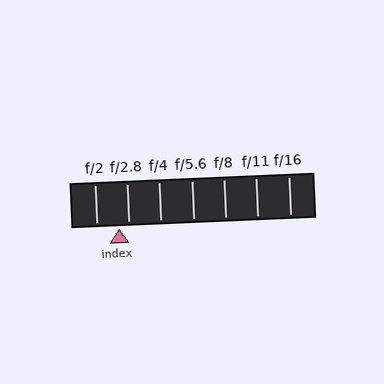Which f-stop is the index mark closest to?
The index mark is closest to f/2.8.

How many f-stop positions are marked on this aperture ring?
There are 7 f-stop positions marked.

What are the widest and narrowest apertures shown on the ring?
The widest aperture shown is f/2 and the narrowest is f/16.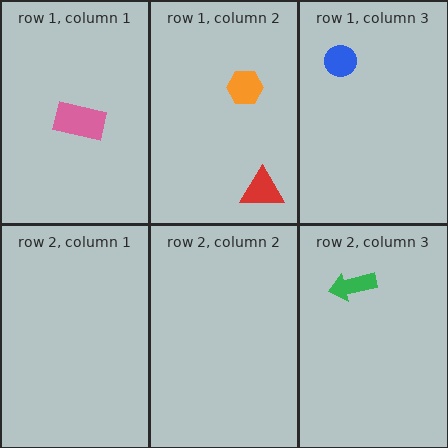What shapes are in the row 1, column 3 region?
The blue circle.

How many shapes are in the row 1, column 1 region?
1.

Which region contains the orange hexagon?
The row 1, column 2 region.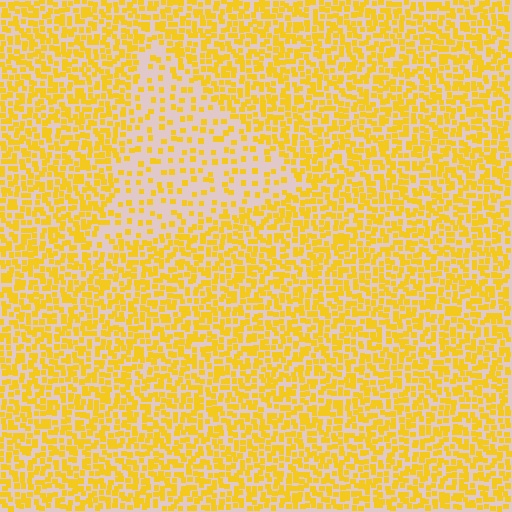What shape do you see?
I see a triangle.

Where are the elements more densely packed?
The elements are more densely packed outside the triangle boundary.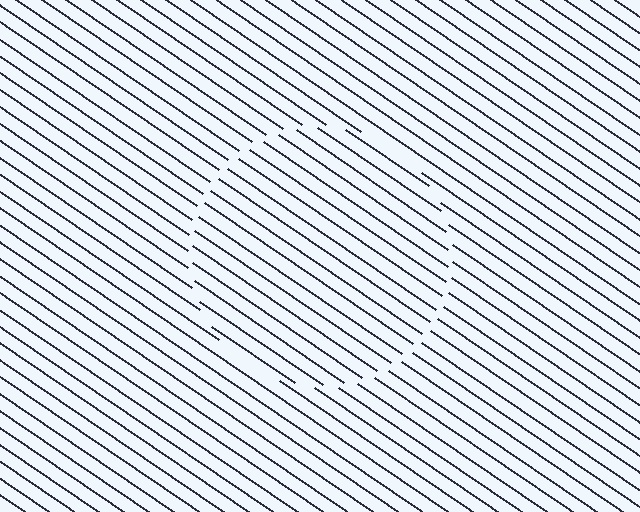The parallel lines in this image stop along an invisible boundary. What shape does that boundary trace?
An illusory circle. The interior of the shape contains the same grating, shifted by half a period — the contour is defined by the phase discontinuity where line-ends from the inner and outer gratings abut.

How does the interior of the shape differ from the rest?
The interior of the shape contains the same grating, shifted by half a period — the contour is defined by the phase discontinuity where line-ends from the inner and outer gratings abut.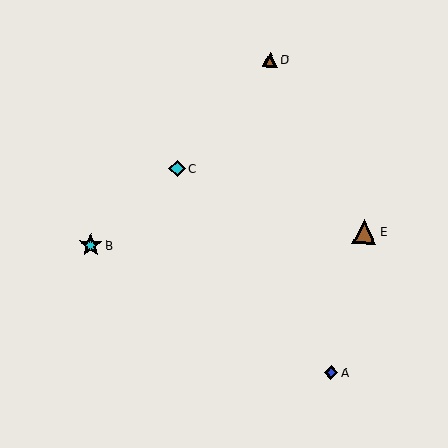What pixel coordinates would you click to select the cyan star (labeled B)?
Click at (91, 245) to select the cyan star B.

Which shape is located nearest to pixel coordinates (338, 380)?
The blue diamond (labeled A) at (331, 373) is nearest to that location.